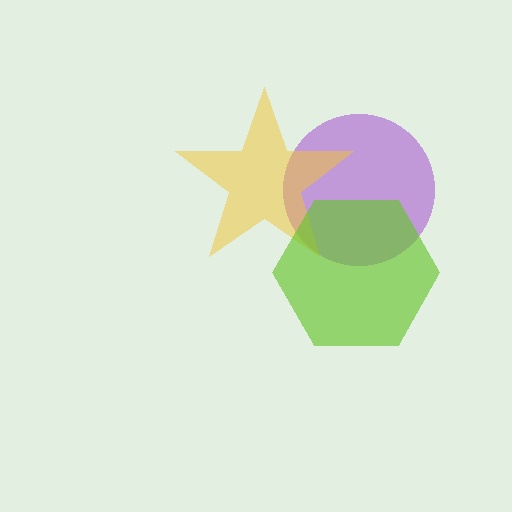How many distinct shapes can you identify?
There are 3 distinct shapes: a purple circle, a yellow star, a lime hexagon.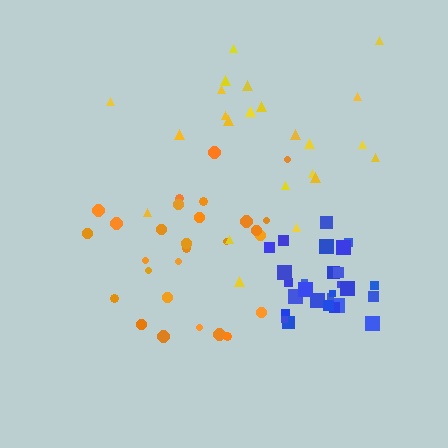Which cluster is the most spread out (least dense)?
Yellow.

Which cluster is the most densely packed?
Blue.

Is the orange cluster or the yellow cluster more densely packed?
Orange.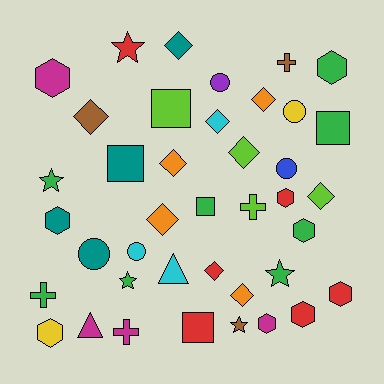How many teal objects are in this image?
There are 4 teal objects.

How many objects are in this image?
There are 40 objects.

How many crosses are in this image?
There are 4 crosses.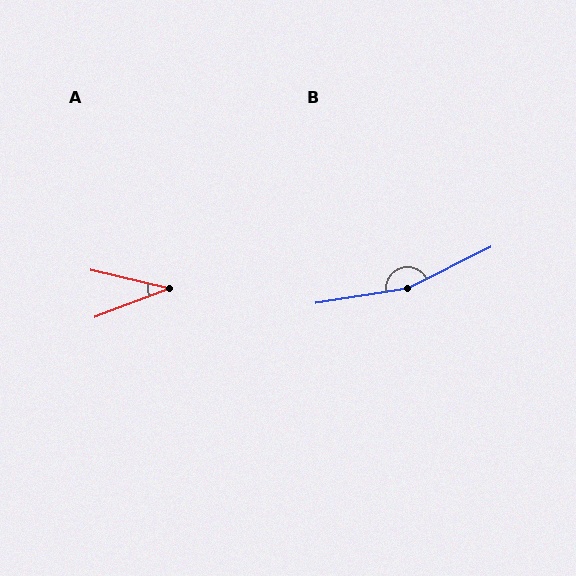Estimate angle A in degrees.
Approximately 34 degrees.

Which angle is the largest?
B, at approximately 163 degrees.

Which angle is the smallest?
A, at approximately 34 degrees.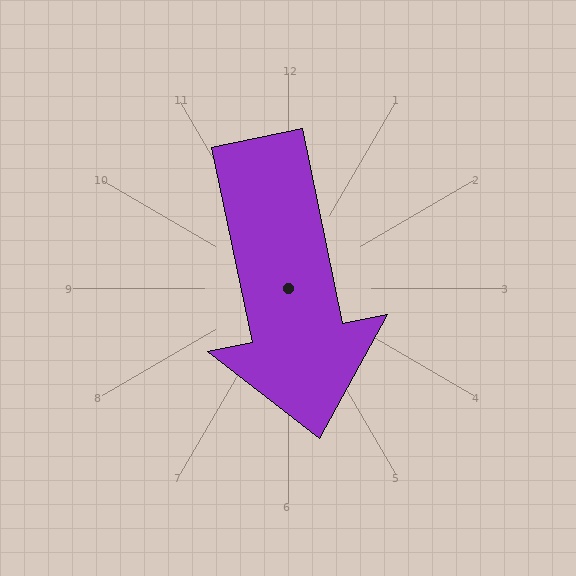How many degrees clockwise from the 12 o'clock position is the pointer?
Approximately 168 degrees.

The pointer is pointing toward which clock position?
Roughly 6 o'clock.